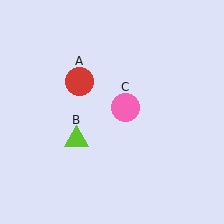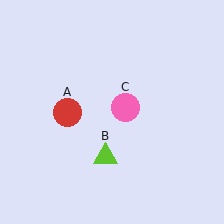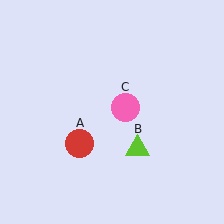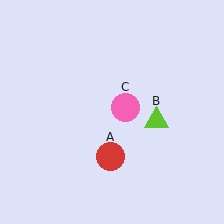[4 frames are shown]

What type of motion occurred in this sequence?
The red circle (object A), lime triangle (object B) rotated counterclockwise around the center of the scene.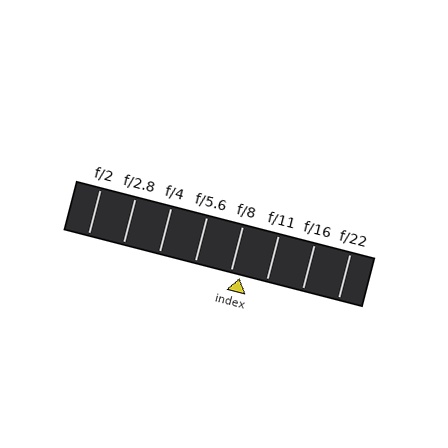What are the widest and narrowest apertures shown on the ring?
The widest aperture shown is f/2 and the narrowest is f/22.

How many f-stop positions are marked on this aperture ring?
There are 8 f-stop positions marked.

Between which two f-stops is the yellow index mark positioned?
The index mark is between f/8 and f/11.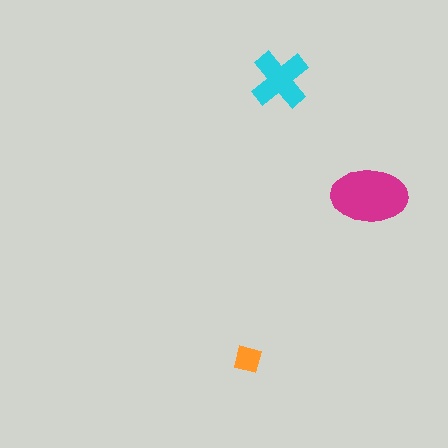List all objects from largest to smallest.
The magenta ellipse, the cyan cross, the orange square.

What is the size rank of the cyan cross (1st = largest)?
2nd.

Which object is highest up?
The cyan cross is topmost.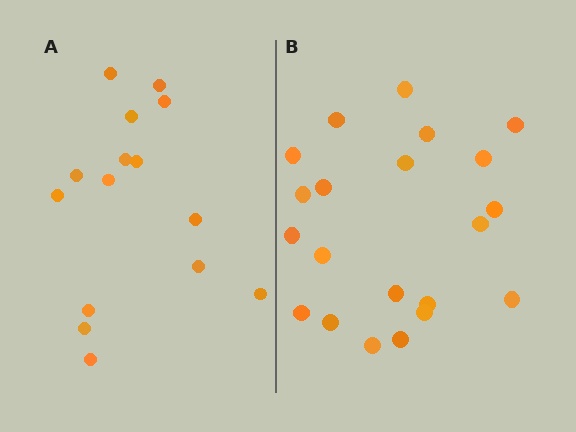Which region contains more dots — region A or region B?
Region B (the right region) has more dots.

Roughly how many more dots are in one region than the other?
Region B has about 6 more dots than region A.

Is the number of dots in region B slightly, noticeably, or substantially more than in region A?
Region B has noticeably more, but not dramatically so. The ratio is roughly 1.4 to 1.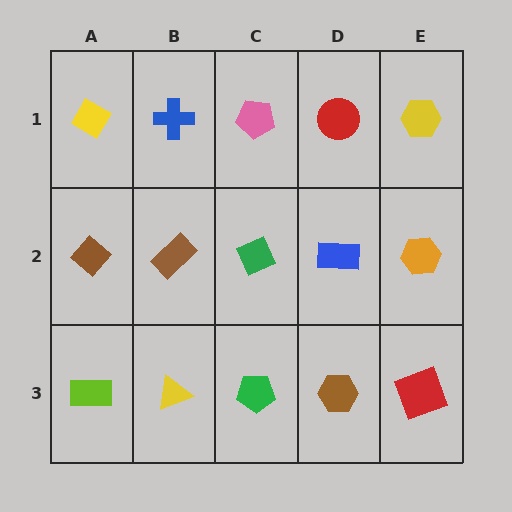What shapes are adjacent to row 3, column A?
A brown diamond (row 2, column A), a yellow triangle (row 3, column B).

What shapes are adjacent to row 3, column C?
A green diamond (row 2, column C), a yellow triangle (row 3, column B), a brown hexagon (row 3, column D).